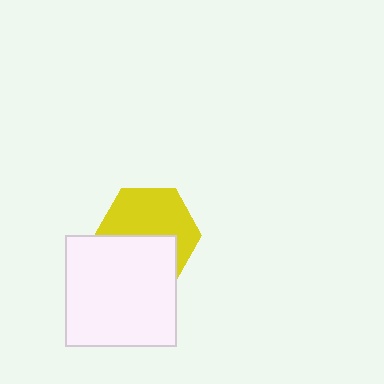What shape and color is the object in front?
The object in front is a white square.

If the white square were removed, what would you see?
You would see the complete yellow hexagon.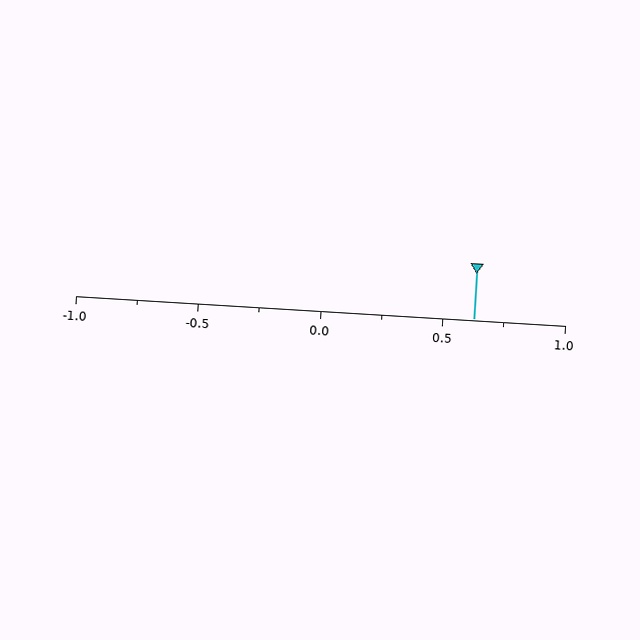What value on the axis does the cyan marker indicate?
The marker indicates approximately 0.62.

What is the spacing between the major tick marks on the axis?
The major ticks are spaced 0.5 apart.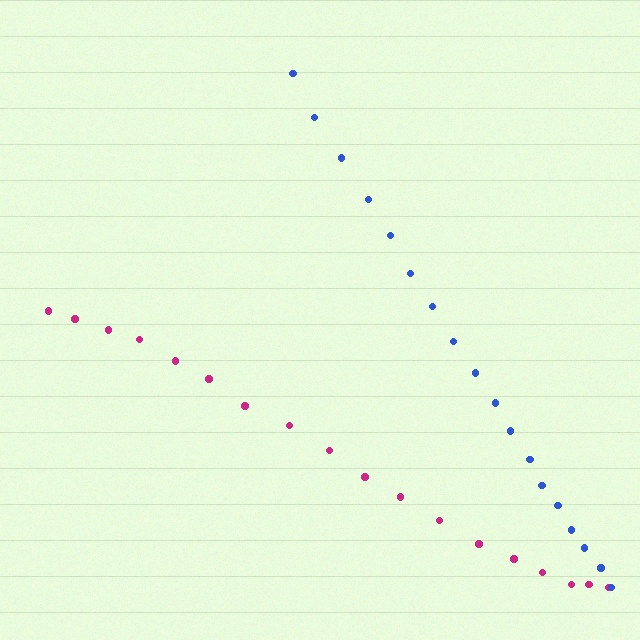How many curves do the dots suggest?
There are 2 distinct paths.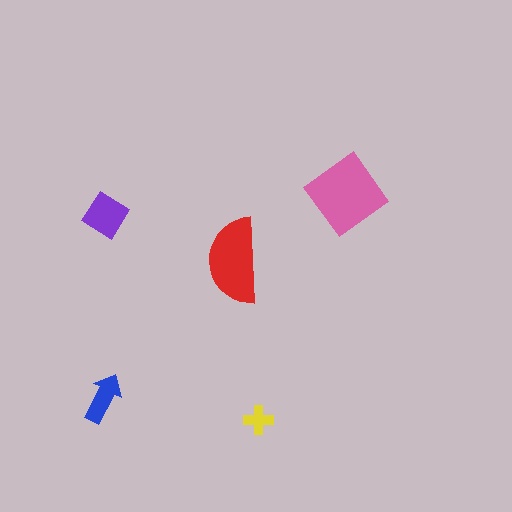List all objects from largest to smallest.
The pink diamond, the red semicircle, the purple diamond, the blue arrow, the yellow cross.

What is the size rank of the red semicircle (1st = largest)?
2nd.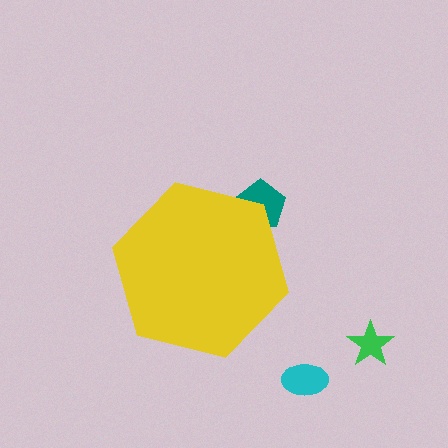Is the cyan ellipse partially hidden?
No, the cyan ellipse is fully visible.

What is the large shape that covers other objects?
A yellow hexagon.